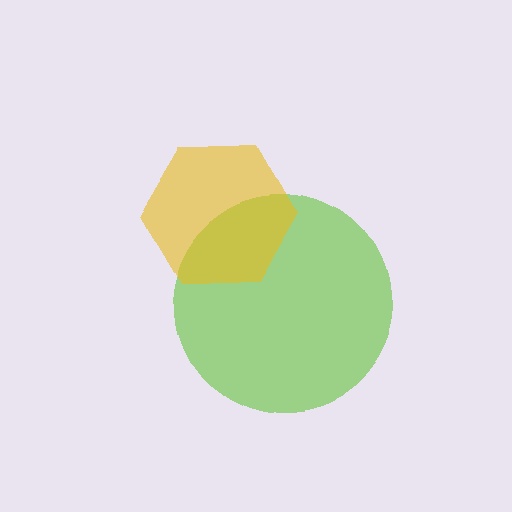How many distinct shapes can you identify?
There are 2 distinct shapes: a lime circle, a yellow hexagon.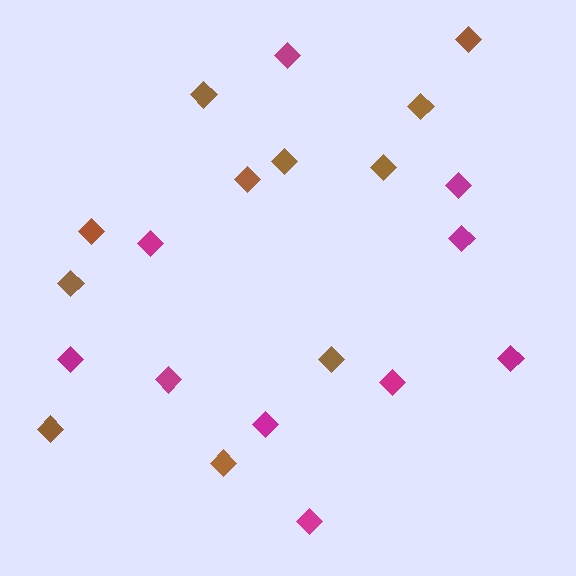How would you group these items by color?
There are 2 groups: one group of magenta diamonds (10) and one group of brown diamonds (11).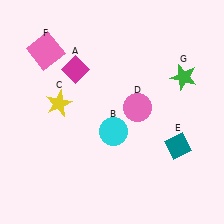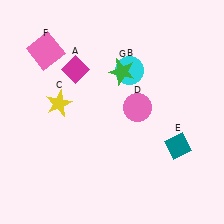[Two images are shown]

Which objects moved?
The objects that moved are: the cyan circle (B), the green star (G).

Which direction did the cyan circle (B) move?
The cyan circle (B) moved up.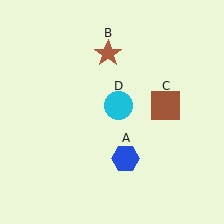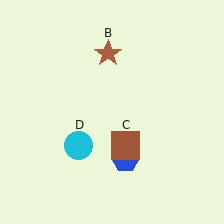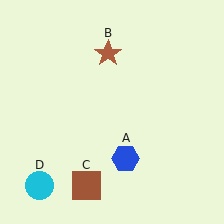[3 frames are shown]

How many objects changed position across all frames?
2 objects changed position: brown square (object C), cyan circle (object D).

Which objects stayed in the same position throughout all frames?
Blue hexagon (object A) and brown star (object B) remained stationary.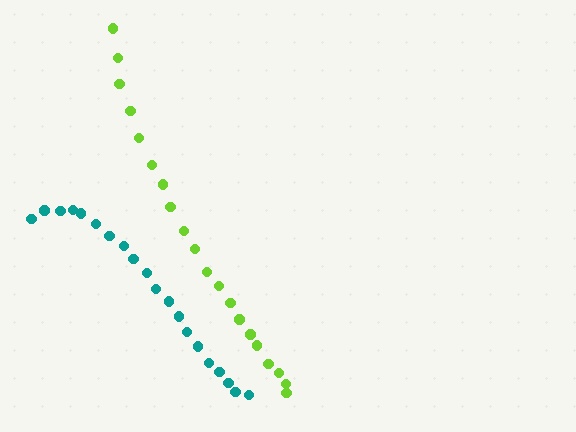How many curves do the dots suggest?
There are 2 distinct paths.